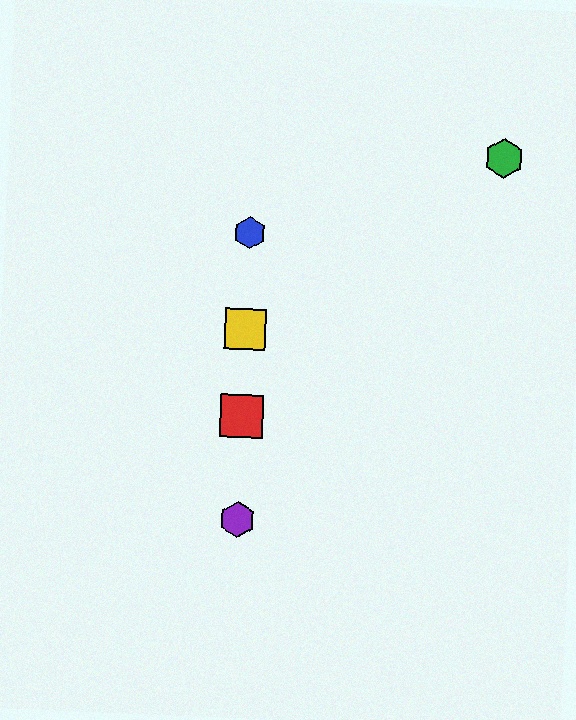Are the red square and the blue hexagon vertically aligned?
Yes, both are at x≈242.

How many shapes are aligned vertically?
4 shapes (the red square, the blue hexagon, the yellow square, the purple hexagon) are aligned vertically.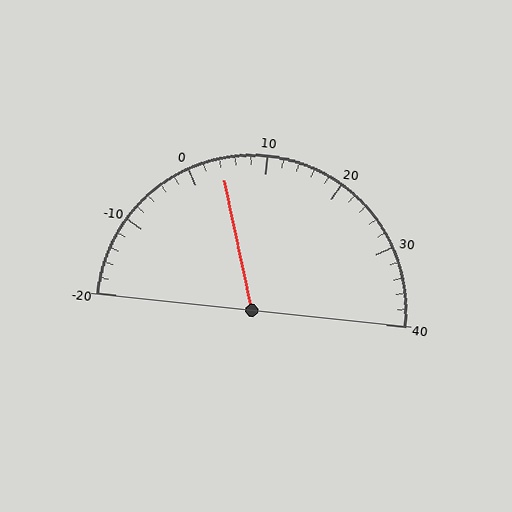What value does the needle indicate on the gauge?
The needle indicates approximately 4.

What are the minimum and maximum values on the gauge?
The gauge ranges from -20 to 40.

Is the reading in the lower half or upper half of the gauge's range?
The reading is in the lower half of the range (-20 to 40).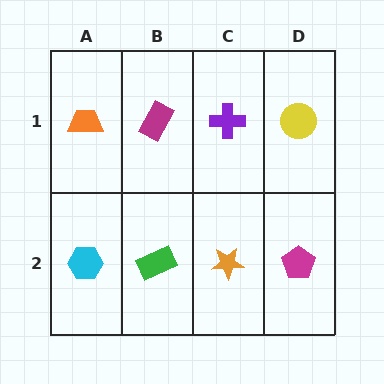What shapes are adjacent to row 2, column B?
A magenta rectangle (row 1, column B), a cyan hexagon (row 2, column A), an orange star (row 2, column C).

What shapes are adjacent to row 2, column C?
A purple cross (row 1, column C), a green rectangle (row 2, column B), a magenta pentagon (row 2, column D).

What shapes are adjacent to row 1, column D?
A magenta pentagon (row 2, column D), a purple cross (row 1, column C).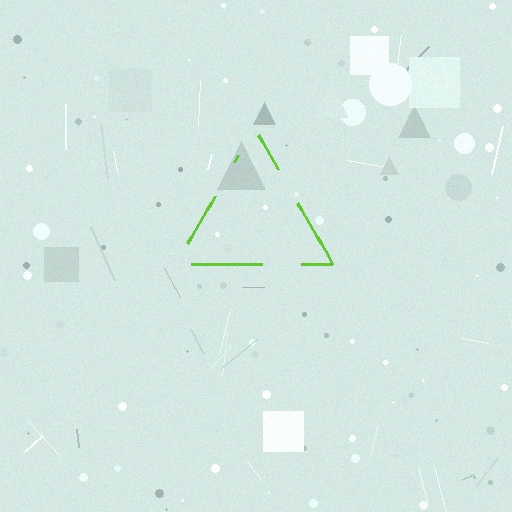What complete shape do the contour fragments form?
The contour fragments form a triangle.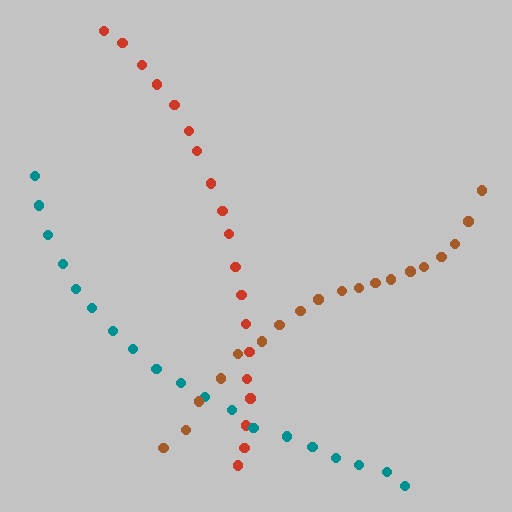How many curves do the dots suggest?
There are 3 distinct paths.